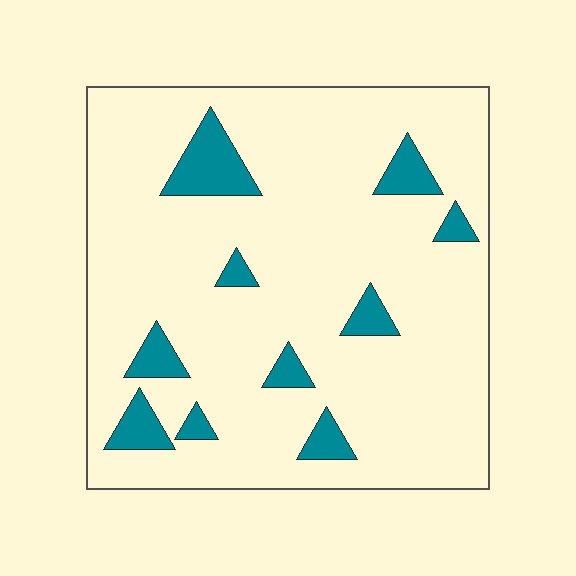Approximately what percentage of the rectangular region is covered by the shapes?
Approximately 10%.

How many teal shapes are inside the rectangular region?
10.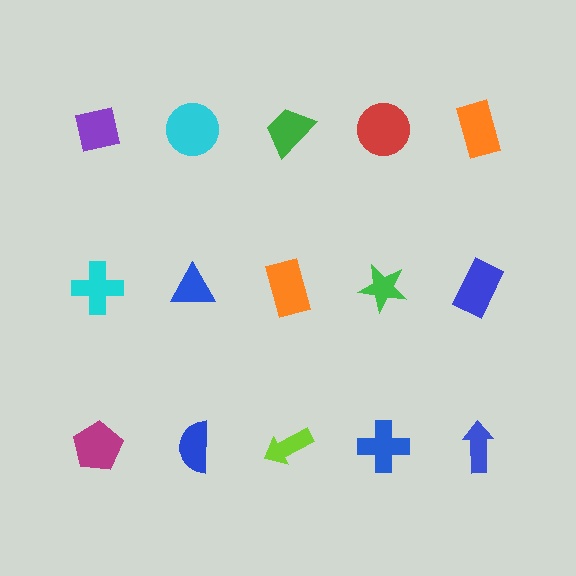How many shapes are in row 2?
5 shapes.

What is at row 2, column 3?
An orange rectangle.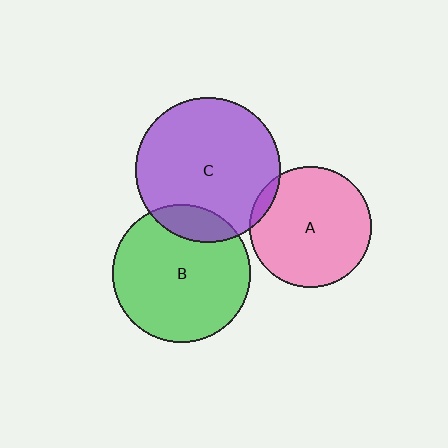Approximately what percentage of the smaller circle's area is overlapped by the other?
Approximately 15%.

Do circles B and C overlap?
Yes.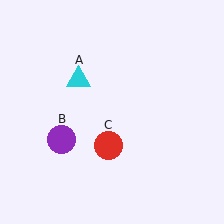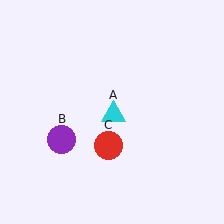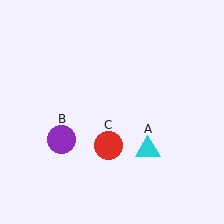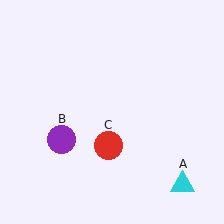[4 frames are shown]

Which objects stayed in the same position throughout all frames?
Purple circle (object B) and red circle (object C) remained stationary.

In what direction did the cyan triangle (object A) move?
The cyan triangle (object A) moved down and to the right.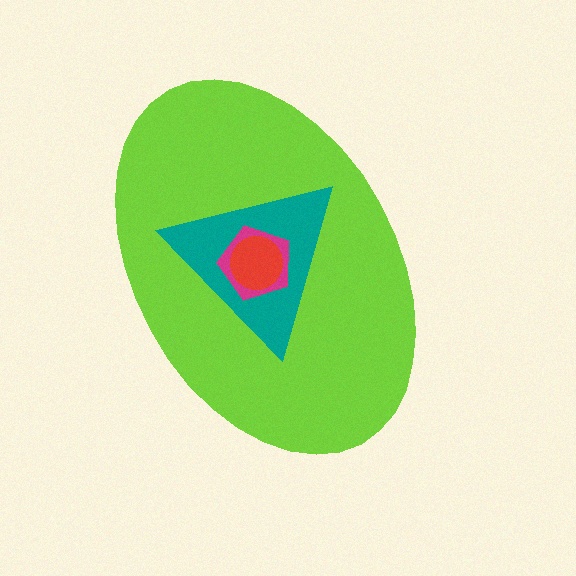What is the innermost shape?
The red circle.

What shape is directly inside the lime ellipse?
The teal triangle.